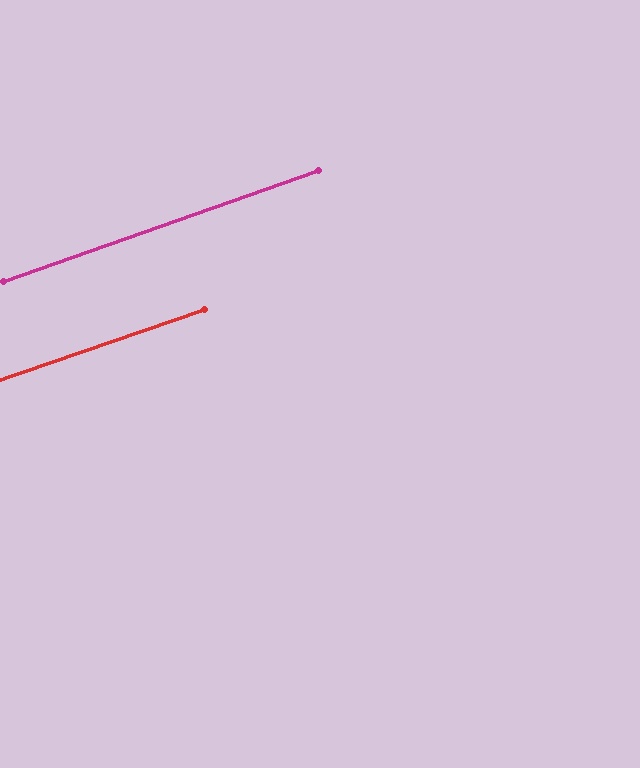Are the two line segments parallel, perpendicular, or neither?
Parallel — their directions differ by only 0.7°.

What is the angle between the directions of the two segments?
Approximately 1 degree.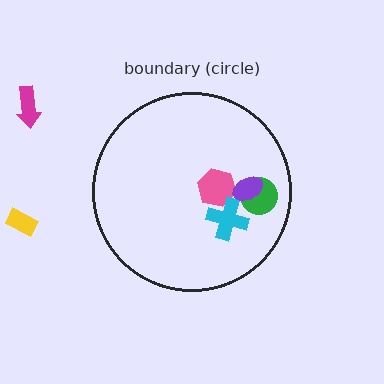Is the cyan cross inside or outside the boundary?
Inside.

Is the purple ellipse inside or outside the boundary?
Inside.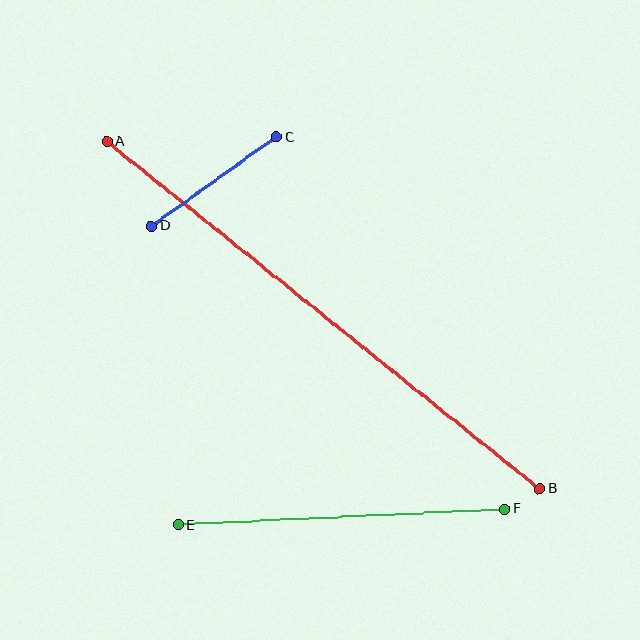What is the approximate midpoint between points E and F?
The midpoint is at approximately (341, 517) pixels.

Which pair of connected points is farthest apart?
Points A and B are farthest apart.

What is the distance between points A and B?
The distance is approximately 555 pixels.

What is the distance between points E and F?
The distance is approximately 327 pixels.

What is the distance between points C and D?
The distance is approximately 153 pixels.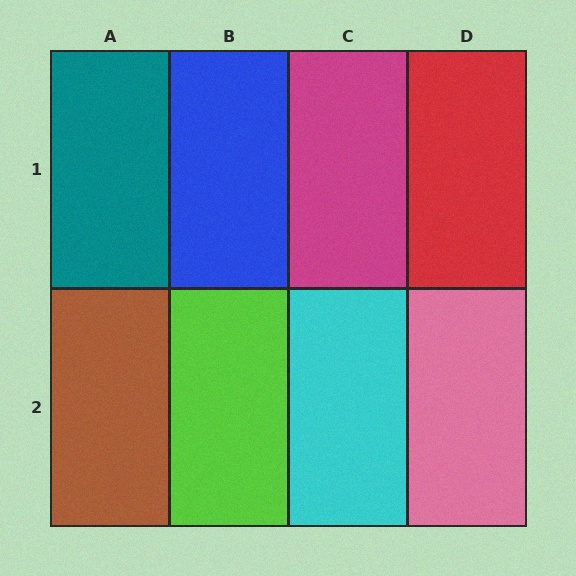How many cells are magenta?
1 cell is magenta.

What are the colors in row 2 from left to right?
Brown, lime, cyan, pink.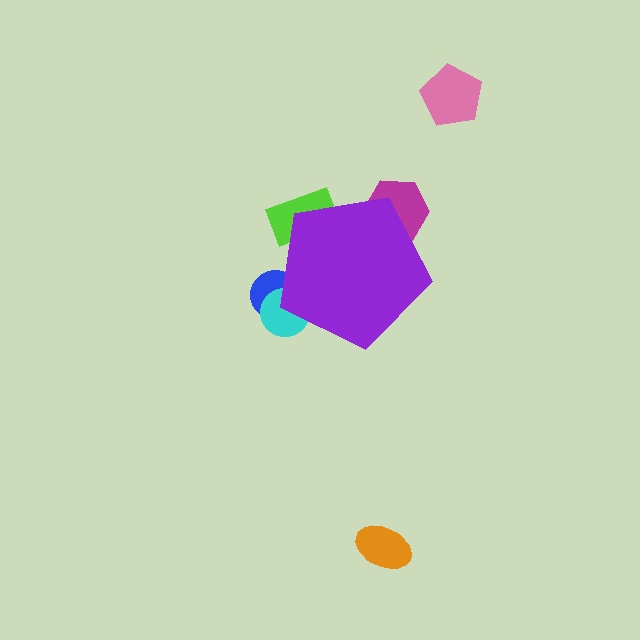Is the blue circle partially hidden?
Yes, the blue circle is partially hidden behind the purple pentagon.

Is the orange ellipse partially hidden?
No, the orange ellipse is fully visible.